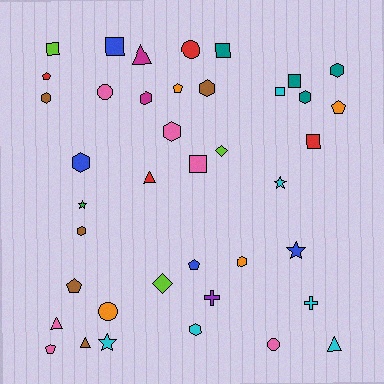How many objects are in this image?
There are 40 objects.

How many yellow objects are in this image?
There are no yellow objects.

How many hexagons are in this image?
There are 10 hexagons.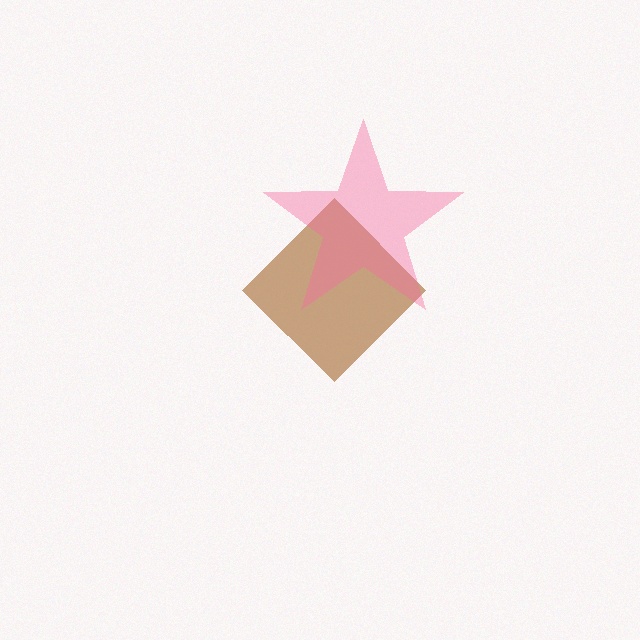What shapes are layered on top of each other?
The layered shapes are: a brown diamond, a pink star.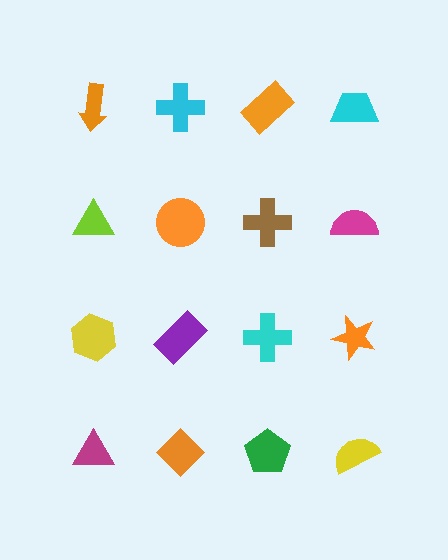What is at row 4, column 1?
A magenta triangle.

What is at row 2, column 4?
A magenta semicircle.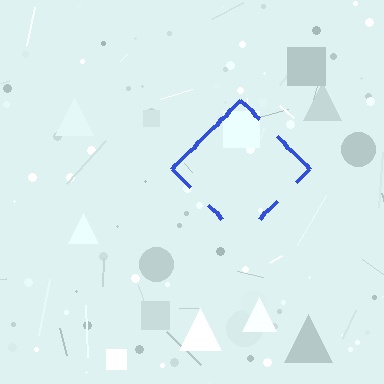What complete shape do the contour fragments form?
The contour fragments form a diamond.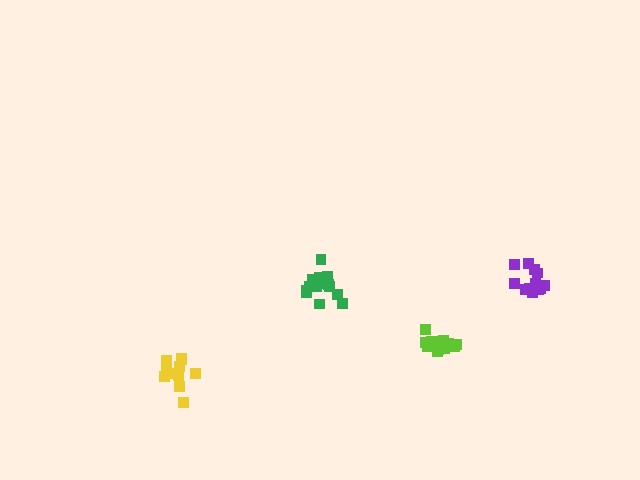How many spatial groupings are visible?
There are 4 spatial groupings.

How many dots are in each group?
Group 1: 16 dots, Group 2: 12 dots, Group 3: 12 dots, Group 4: 17 dots (57 total).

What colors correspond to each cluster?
The clusters are colored: green, yellow, purple, lime.